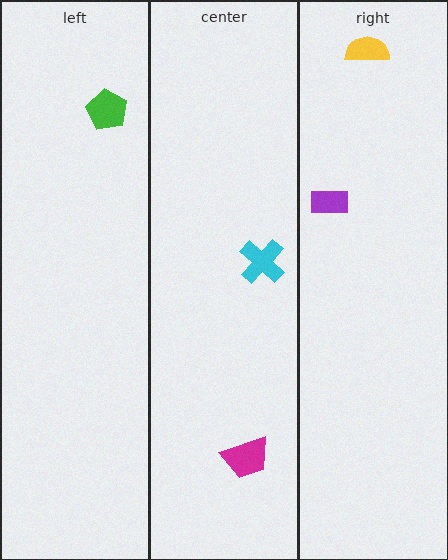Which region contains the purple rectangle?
The right region.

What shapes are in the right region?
The purple rectangle, the yellow semicircle.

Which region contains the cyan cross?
The center region.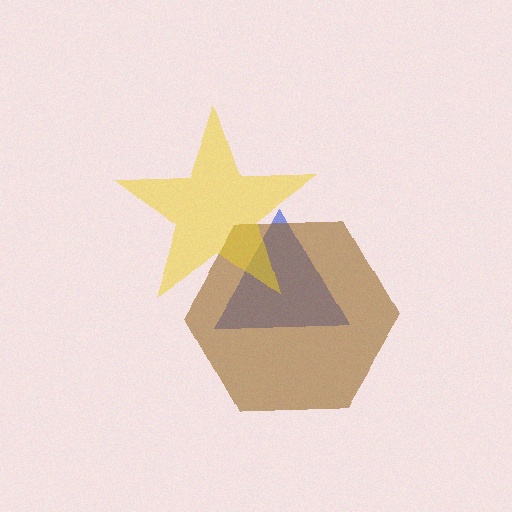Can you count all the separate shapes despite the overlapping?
Yes, there are 3 separate shapes.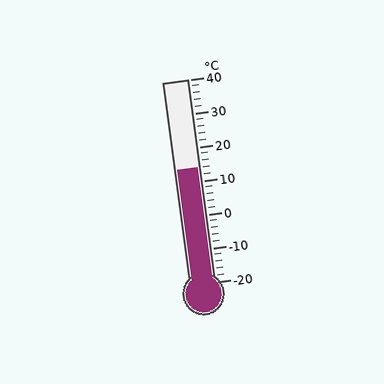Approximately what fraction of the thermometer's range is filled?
The thermometer is filled to approximately 55% of its range.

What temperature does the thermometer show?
The thermometer shows approximately 14°C.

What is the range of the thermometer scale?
The thermometer scale ranges from -20°C to 40°C.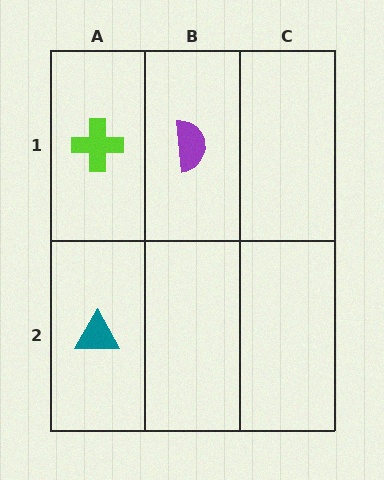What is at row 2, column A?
A teal triangle.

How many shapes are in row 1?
2 shapes.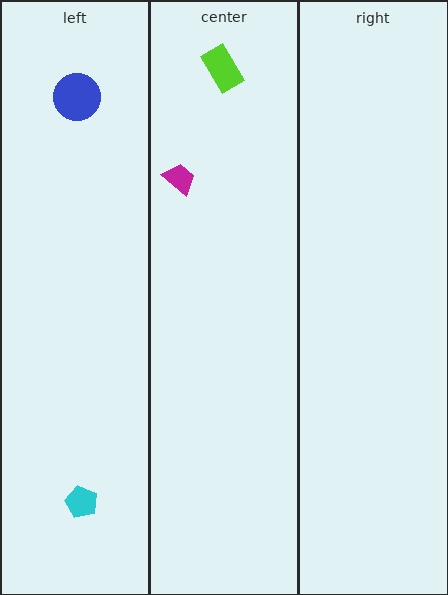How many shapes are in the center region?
2.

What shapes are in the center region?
The lime rectangle, the magenta trapezoid.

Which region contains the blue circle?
The left region.